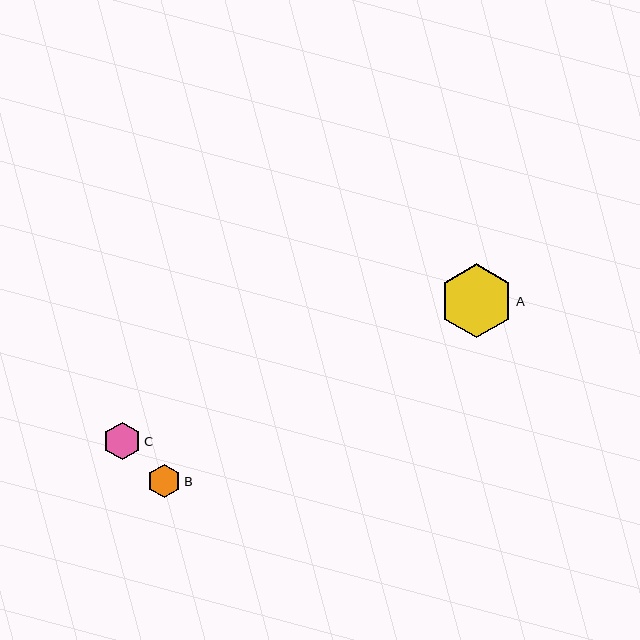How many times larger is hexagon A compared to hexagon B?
Hexagon A is approximately 2.2 times the size of hexagon B.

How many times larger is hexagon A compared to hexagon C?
Hexagon A is approximately 2.0 times the size of hexagon C.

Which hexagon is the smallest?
Hexagon B is the smallest with a size of approximately 33 pixels.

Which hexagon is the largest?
Hexagon A is the largest with a size of approximately 74 pixels.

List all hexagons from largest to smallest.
From largest to smallest: A, C, B.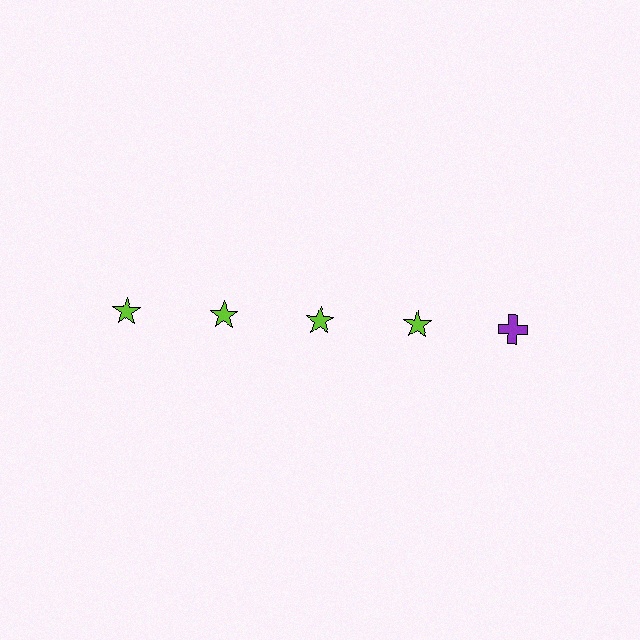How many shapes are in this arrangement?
There are 5 shapes arranged in a grid pattern.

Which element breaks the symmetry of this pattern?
The purple cross in the top row, rightmost column breaks the symmetry. All other shapes are lime stars.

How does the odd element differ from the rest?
It differs in both color (purple instead of lime) and shape (cross instead of star).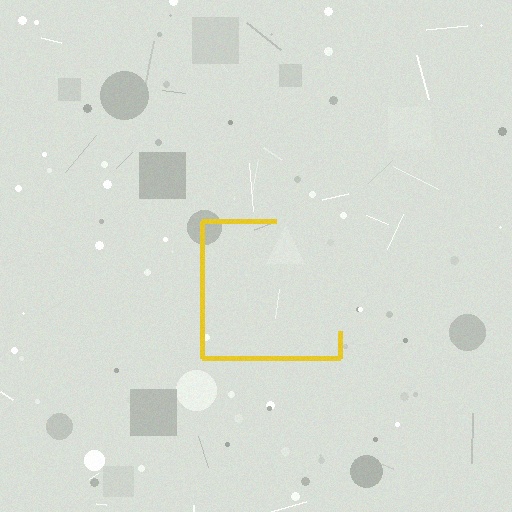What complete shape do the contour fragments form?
The contour fragments form a square.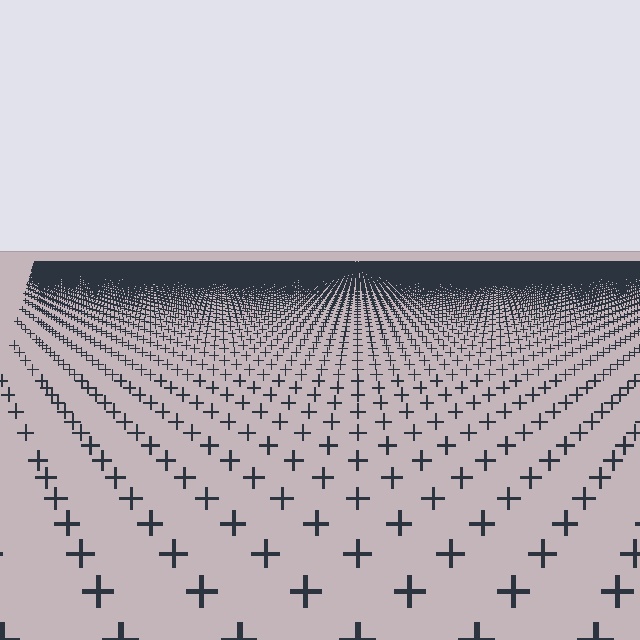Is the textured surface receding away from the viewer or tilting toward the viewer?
The surface is receding away from the viewer. Texture elements get smaller and denser toward the top.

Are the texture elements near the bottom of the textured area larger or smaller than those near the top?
Larger. Near the bottom, elements are closer to the viewer and appear at a bigger on-screen size.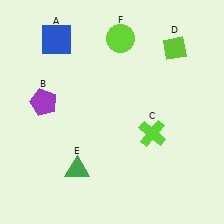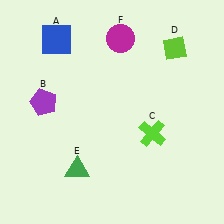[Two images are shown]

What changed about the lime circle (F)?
In Image 1, F is lime. In Image 2, it changed to magenta.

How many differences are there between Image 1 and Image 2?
There is 1 difference between the two images.